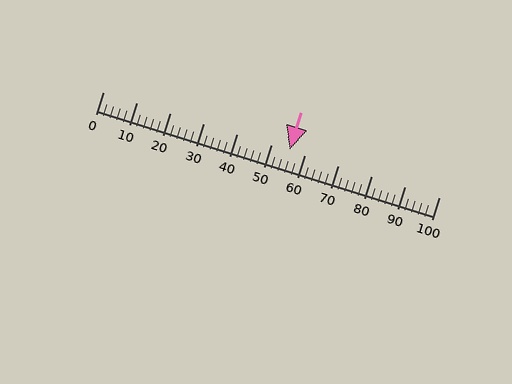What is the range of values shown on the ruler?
The ruler shows values from 0 to 100.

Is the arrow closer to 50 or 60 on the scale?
The arrow is closer to 60.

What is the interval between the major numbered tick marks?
The major tick marks are spaced 10 units apart.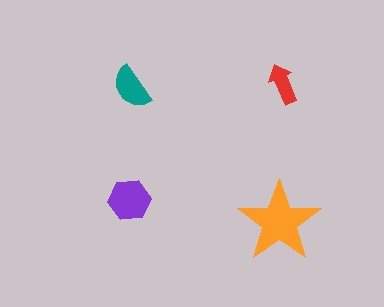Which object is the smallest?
The red arrow.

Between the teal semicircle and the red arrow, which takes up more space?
The teal semicircle.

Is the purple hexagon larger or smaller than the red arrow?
Larger.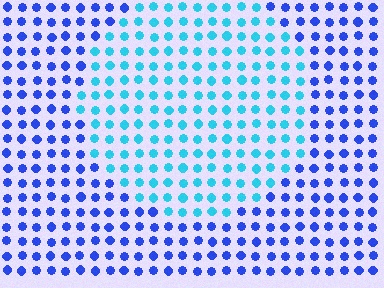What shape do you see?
I see a circle.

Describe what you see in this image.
The image is filled with small blue elements in a uniform arrangement. A circle-shaped region is visible where the elements are tinted to a slightly different hue, forming a subtle color boundary.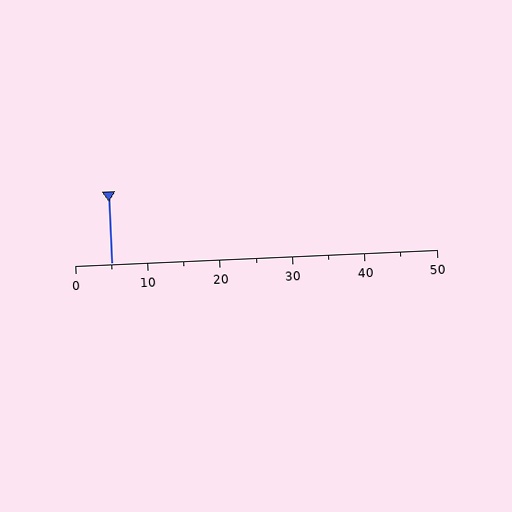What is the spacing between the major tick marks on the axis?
The major ticks are spaced 10 apart.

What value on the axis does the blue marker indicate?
The marker indicates approximately 5.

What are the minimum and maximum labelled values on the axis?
The axis runs from 0 to 50.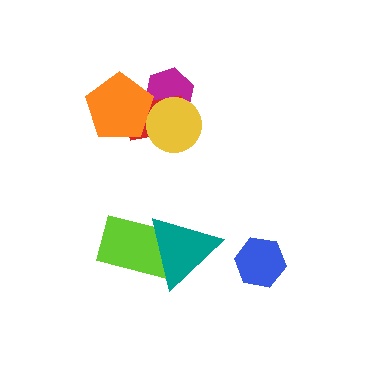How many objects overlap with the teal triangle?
1 object overlaps with the teal triangle.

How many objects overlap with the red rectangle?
3 objects overlap with the red rectangle.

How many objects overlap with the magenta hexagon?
3 objects overlap with the magenta hexagon.